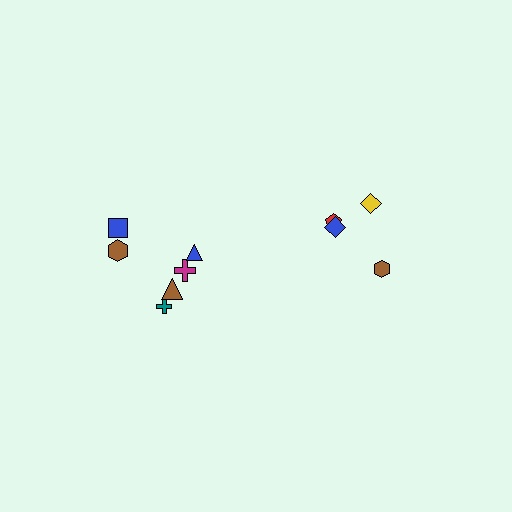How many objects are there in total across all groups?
There are 10 objects.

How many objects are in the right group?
There are 4 objects.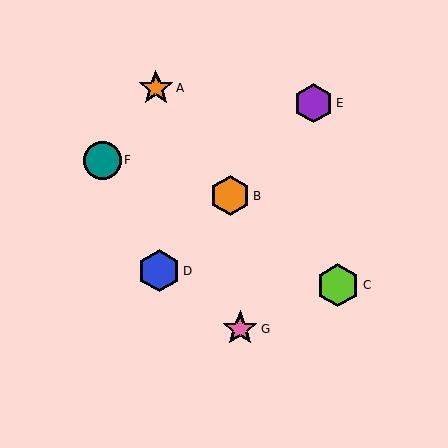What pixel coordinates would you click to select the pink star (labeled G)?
Click at (240, 329) to select the pink star G.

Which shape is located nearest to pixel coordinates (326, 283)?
The lime hexagon (labeled C) at (338, 285) is nearest to that location.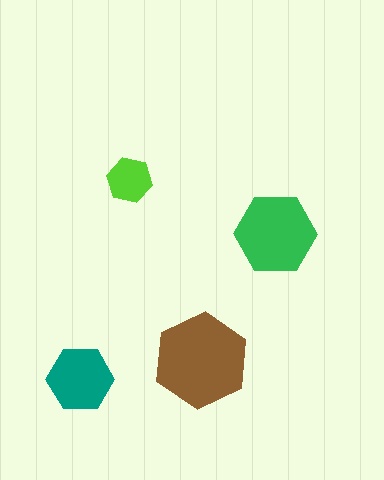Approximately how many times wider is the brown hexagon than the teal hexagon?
About 1.5 times wider.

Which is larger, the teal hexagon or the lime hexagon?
The teal one.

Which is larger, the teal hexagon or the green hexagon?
The green one.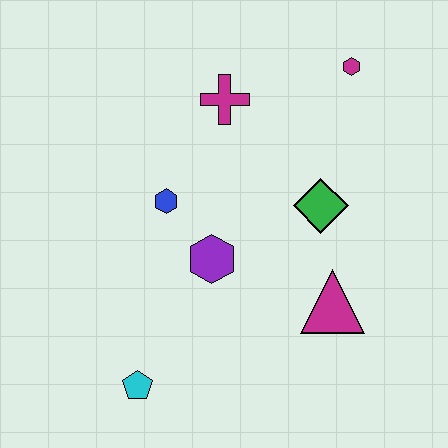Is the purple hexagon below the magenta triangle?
No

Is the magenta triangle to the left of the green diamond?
No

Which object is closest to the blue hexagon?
The purple hexagon is closest to the blue hexagon.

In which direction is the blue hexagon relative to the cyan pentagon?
The blue hexagon is above the cyan pentagon.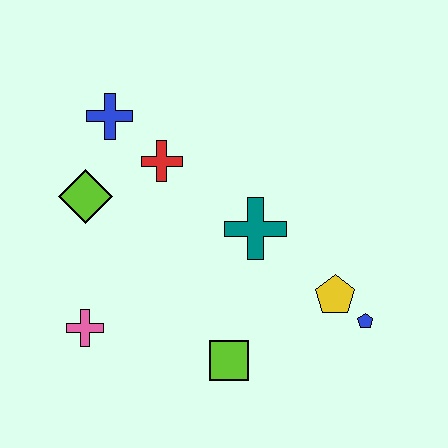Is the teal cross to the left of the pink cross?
No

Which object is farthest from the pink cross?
The blue pentagon is farthest from the pink cross.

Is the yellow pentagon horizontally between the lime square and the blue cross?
No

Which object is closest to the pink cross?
The lime diamond is closest to the pink cross.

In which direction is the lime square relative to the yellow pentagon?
The lime square is to the left of the yellow pentagon.